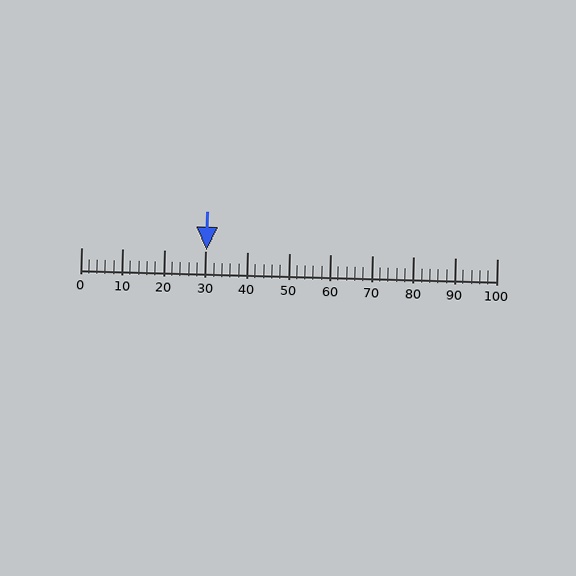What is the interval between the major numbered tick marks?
The major tick marks are spaced 10 units apart.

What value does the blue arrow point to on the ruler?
The blue arrow points to approximately 30.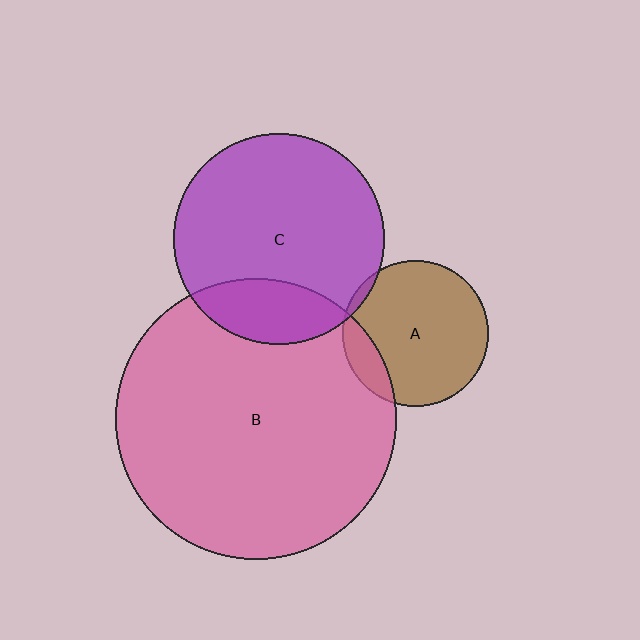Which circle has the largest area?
Circle B (pink).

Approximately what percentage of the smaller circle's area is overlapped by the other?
Approximately 5%.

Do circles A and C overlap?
Yes.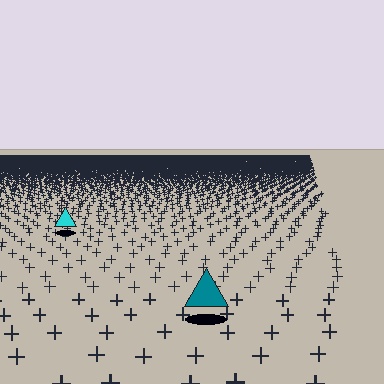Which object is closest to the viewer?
The teal triangle is closest. The texture marks near it are larger and more spread out.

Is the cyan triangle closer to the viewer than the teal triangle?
No. The teal triangle is closer — you can tell from the texture gradient: the ground texture is coarser near it.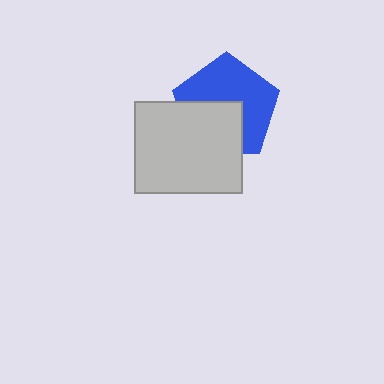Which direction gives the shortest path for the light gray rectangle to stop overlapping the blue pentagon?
Moving down gives the shortest separation.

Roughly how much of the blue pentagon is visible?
About half of it is visible (roughly 59%).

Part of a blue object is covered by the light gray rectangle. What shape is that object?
It is a pentagon.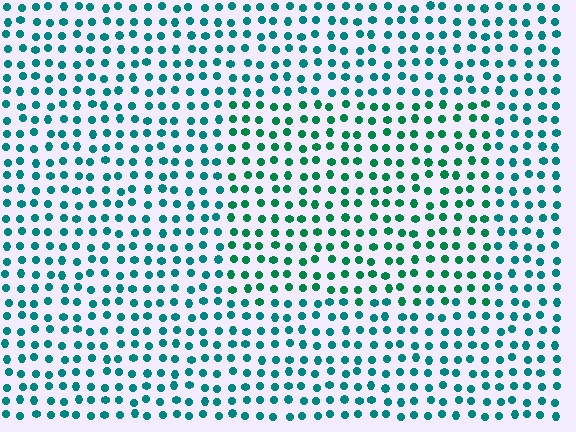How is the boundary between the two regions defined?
The boundary is defined purely by a slight shift in hue (about 27 degrees). Spacing, size, and orientation are identical on both sides.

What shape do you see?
I see a rectangle.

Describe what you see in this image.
The image is filled with small teal elements in a uniform arrangement. A rectangle-shaped region is visible where the elements are tinted to a slightly different hue, forming a subtle color boundary.